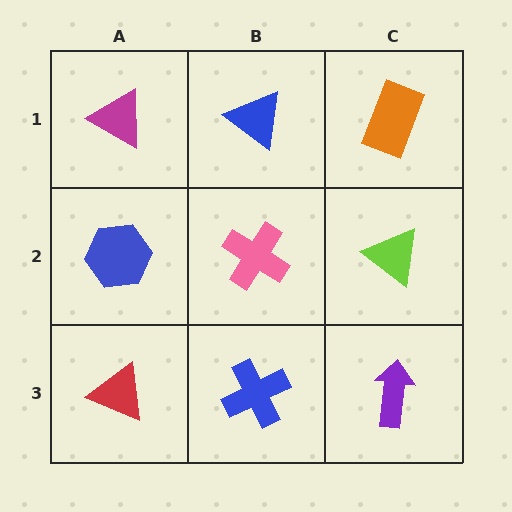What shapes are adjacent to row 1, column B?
A pink cross (row 2, column B), a magenta triangle (row 1, column A), an orange rectangle (row 1, column C).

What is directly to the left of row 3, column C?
A blue cross.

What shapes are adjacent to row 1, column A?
A blue hexagon (row 2, column A), a blue triangle (row 1, column B).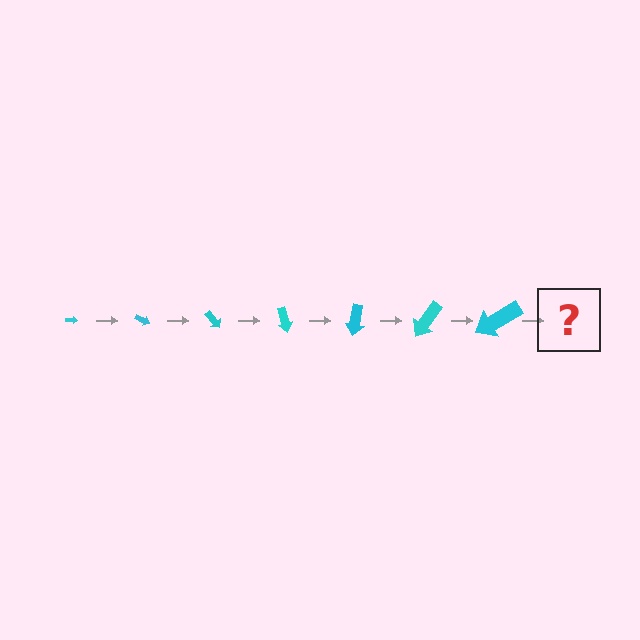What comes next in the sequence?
The next element should be an arrow, larger than the previous one and rotated 175 degrees from the start.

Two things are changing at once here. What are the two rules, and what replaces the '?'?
The two rules are that the arrow grows larger each step and it rotates 25 degrees each step. The '?' should be an arrow, larger than the previous one and rotated 175 degrees from the start.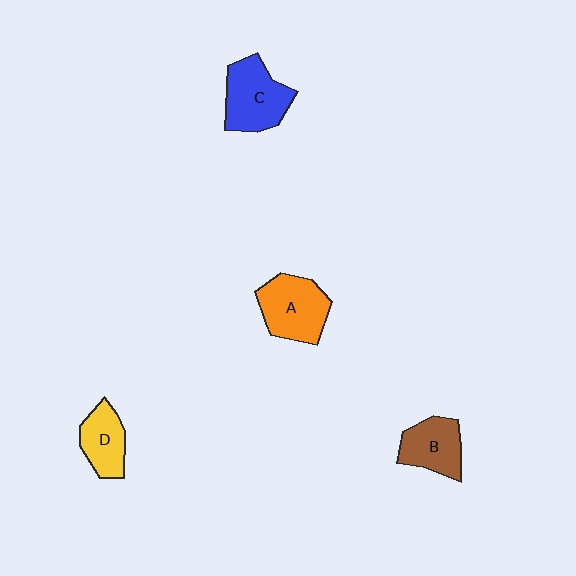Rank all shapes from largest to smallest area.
From largest to smallest: C (blue), A (orange), B (brown), D (yellow).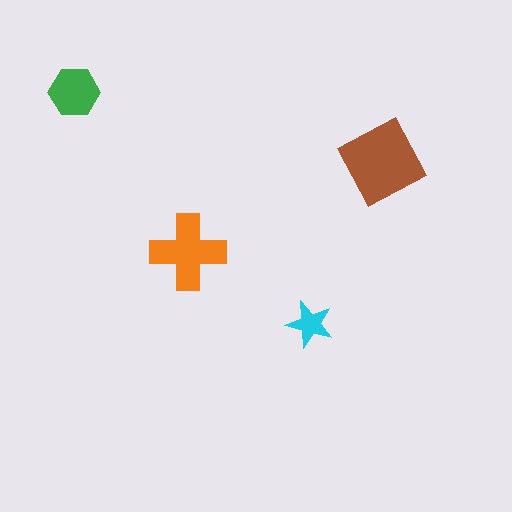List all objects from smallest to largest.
The cyan star, the green hexagon, the orange cross, the brown square.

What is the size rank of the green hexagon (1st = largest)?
3rd.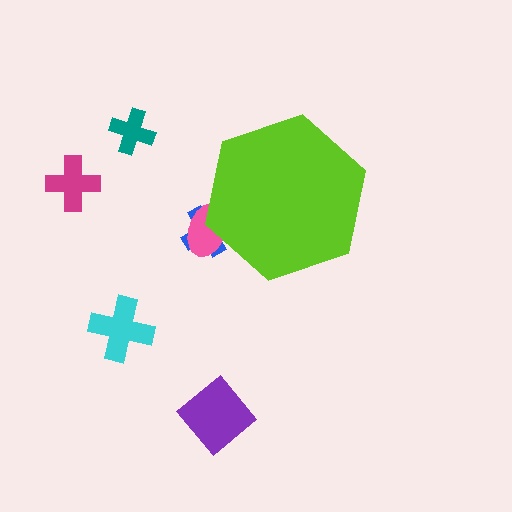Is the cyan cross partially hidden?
No, the cyan cross is fully visible.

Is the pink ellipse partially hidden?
Yes, the pink ellipse is partially hidden behind the lime hexagon.